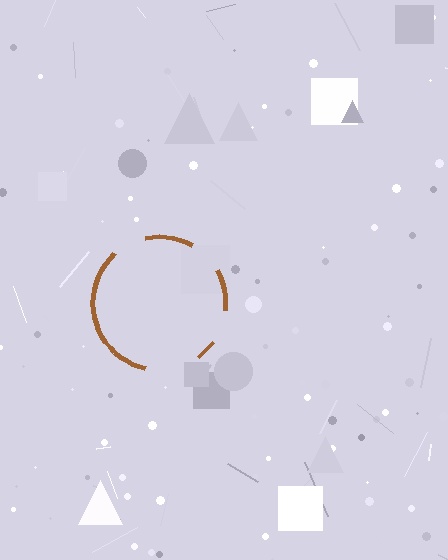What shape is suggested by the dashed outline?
The dashed outline suggests a circle.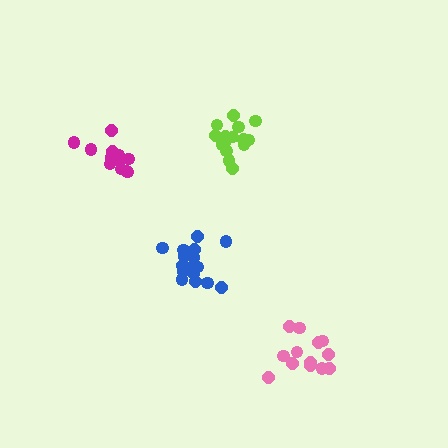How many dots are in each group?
Group 1: 13 dots, Group 2: 15 dots, Group 3: 12 dots, Group 4: 16 dots (56 total).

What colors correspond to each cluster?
The clusters are colored: pink, lime, magenta, blue.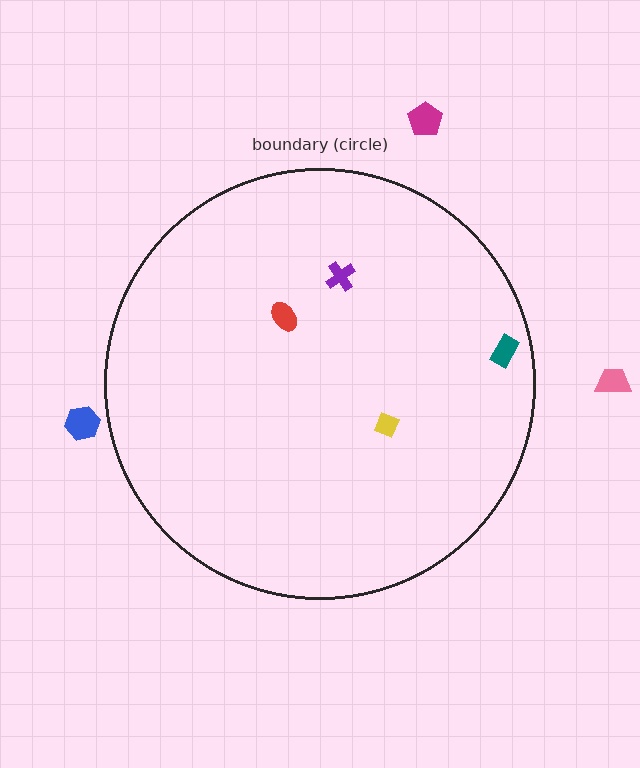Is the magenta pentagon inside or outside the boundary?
Outside.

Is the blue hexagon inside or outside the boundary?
Outside.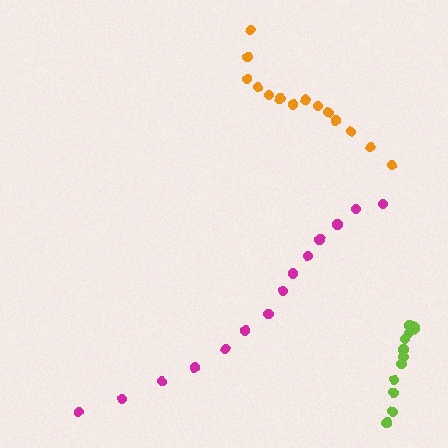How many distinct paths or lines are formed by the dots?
There are 3 distinct paths.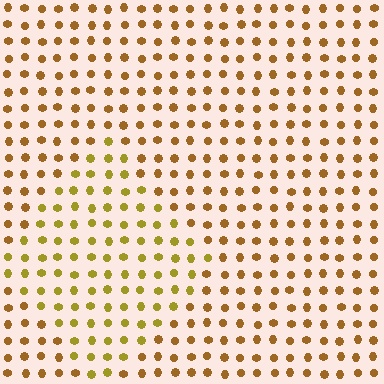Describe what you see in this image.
The image is filled with small brown elements in a uniform arrangement. A diamond-shaped region is visible where the elements are tinted to a slightly different hue, forming a subtle color boundary.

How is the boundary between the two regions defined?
The boundary is defined purely by a slight shift in hue (about 25 degrees). Spacing, size, and orientation are identical on both sides.